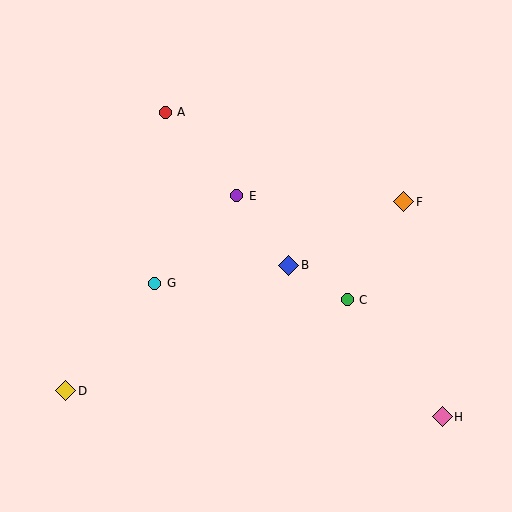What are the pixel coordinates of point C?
Point C is at (347, 300).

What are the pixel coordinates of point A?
Point A is at (165, 112).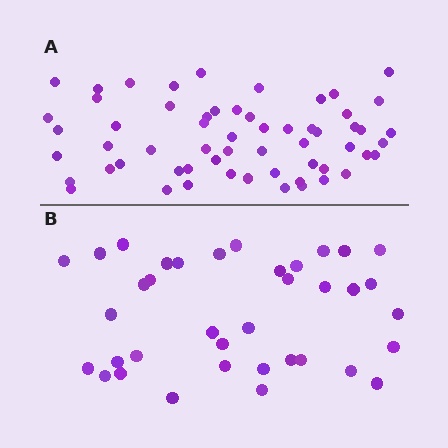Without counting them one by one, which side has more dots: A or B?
Region A (the top region) has more dots.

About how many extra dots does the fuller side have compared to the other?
Region A has approximately 20 more dots than region B.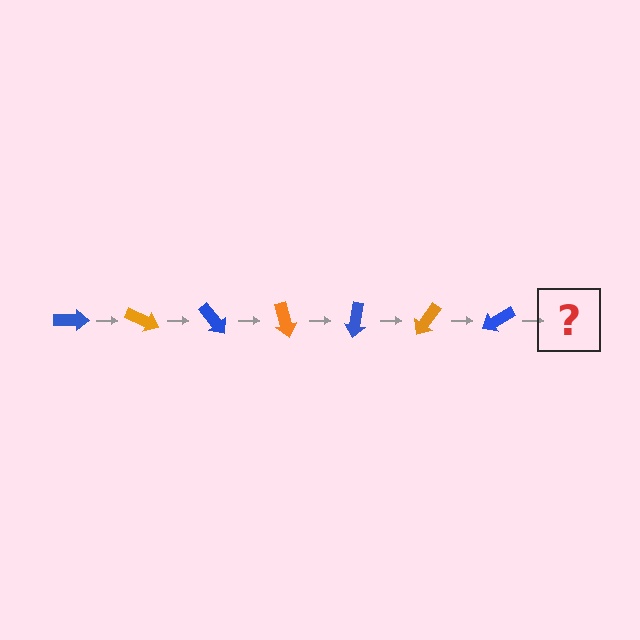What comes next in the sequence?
The next element should be an orange arrow, rotated 175 degrees from the start.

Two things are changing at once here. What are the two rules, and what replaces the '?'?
The two rules are that it rotates 25 degrees each step and the color cycles through blue and orange. The '?' should be an orange arrow, rotated 175 degrees from the start.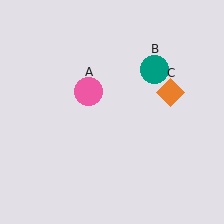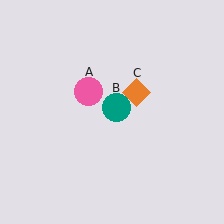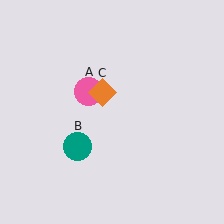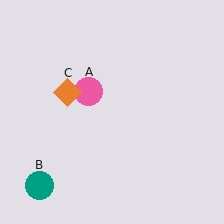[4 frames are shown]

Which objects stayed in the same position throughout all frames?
Pink circle (object A) remained stationary.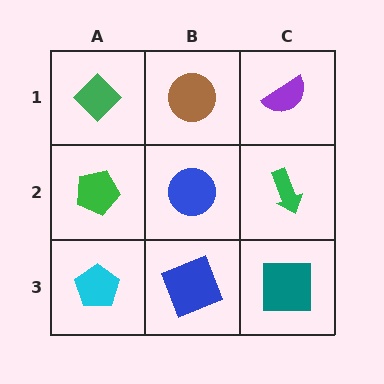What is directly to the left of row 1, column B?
A green diamond.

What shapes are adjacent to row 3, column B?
A blue circle (row 2, column B), a cyan pentagon (row 3, column A), a teal square (row 3, column C).